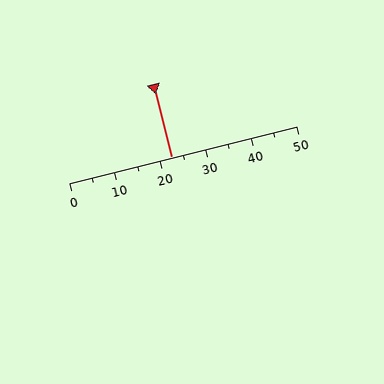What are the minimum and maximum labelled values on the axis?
The axis runs from 0 to 50.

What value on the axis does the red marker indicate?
The marker indicates approximately 22.5.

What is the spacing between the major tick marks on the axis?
The major ticks are spaced 10 apart.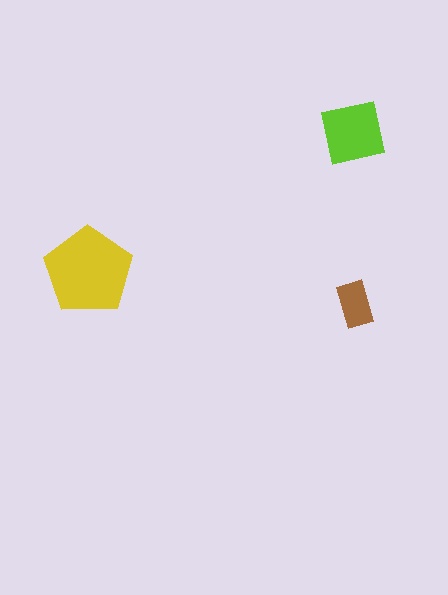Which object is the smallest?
The brown rectangle.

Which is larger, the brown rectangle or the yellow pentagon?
The yellow pentagon.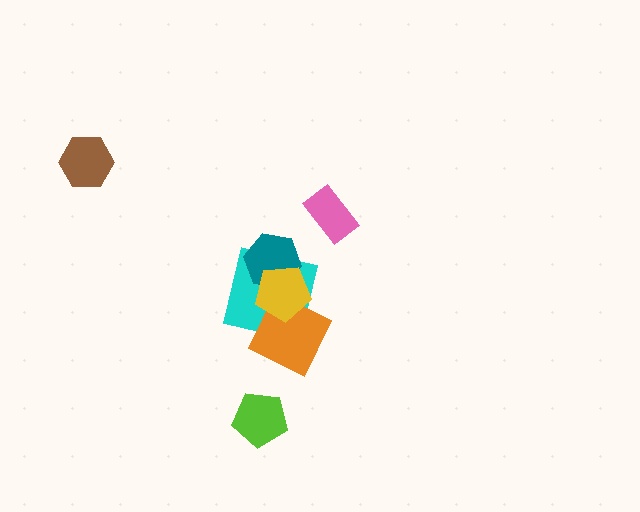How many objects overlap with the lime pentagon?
0 objects overlap with the lime pentagon.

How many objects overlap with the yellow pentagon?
3 objects overlap with the yellow pentagon.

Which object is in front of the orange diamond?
The yellow pentagon is in front of the orange diamond.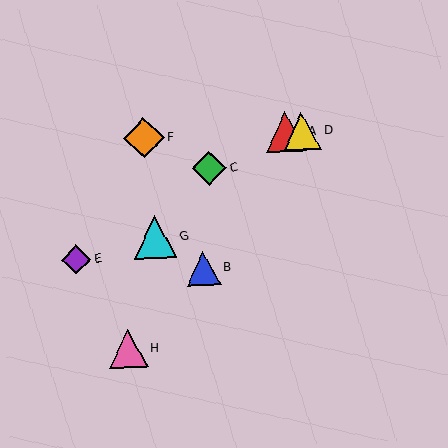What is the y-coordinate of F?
Object F is at y≈138.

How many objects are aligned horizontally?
3 objects (A, D, F) are aligned horizontally.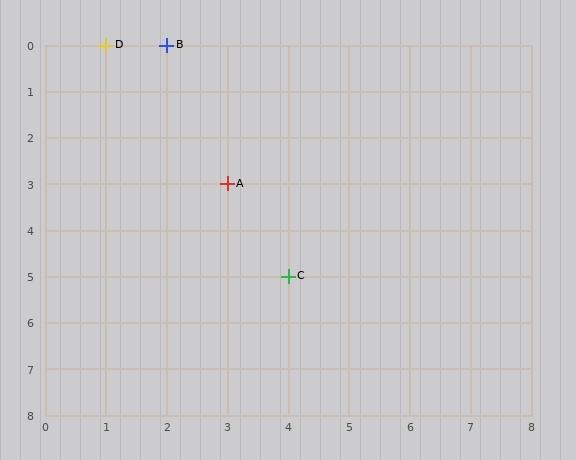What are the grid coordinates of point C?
Point C is at grid coordinates (4, 5).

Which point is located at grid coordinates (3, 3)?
Point A is at (3, 3).